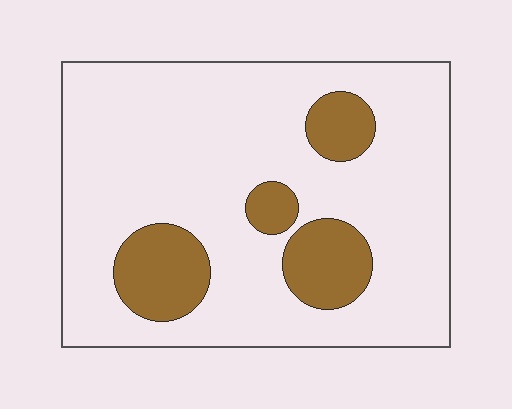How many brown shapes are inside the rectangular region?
4.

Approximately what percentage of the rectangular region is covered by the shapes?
Approximately 20%.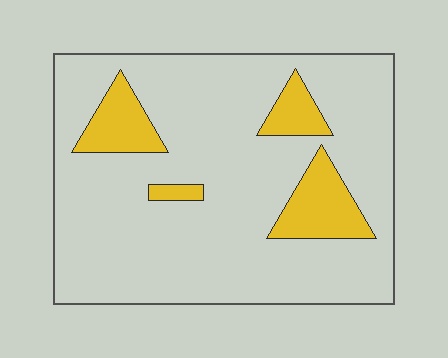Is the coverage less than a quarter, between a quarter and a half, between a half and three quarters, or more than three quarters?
Less than a quarter.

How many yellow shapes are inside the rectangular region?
4.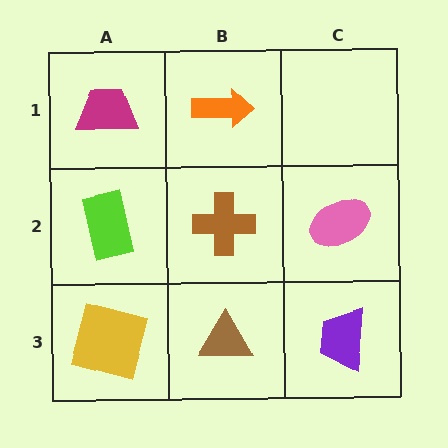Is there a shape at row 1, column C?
No, that cell is empty.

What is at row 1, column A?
A magenta trapezoid.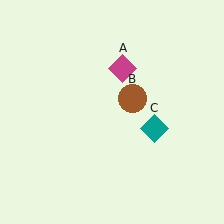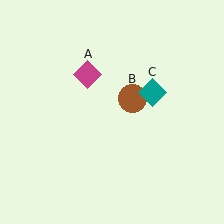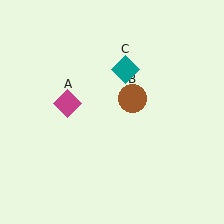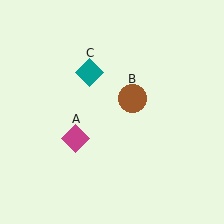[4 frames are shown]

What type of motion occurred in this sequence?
The magenta diamond (object A), teal diamond (object C) rotated counterclockwise around the center of the scene.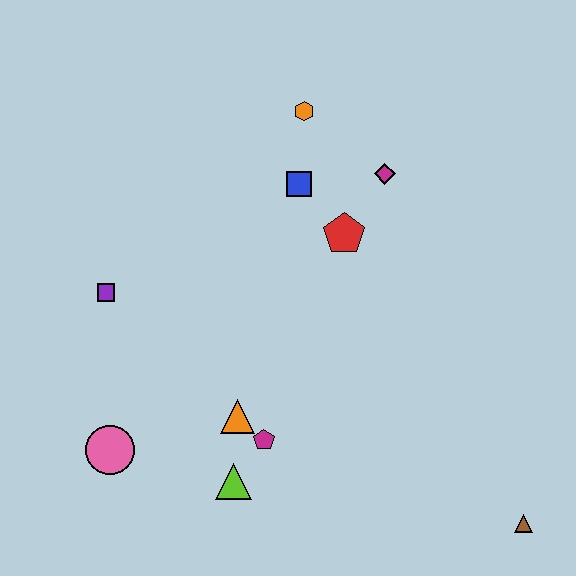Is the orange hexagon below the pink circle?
No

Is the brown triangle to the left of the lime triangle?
No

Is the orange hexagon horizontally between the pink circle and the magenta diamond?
Yes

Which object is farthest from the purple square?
The brown triangle is farthest from the purple square.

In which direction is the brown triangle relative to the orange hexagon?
The brown triangle is below the orange hexagon.